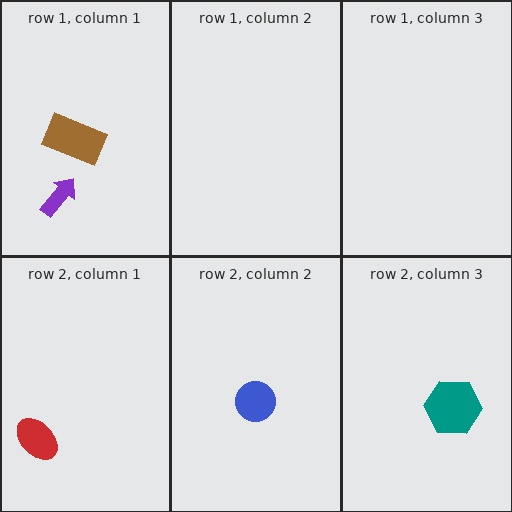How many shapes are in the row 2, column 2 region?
1.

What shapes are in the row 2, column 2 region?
The blue circle.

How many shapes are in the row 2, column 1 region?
1.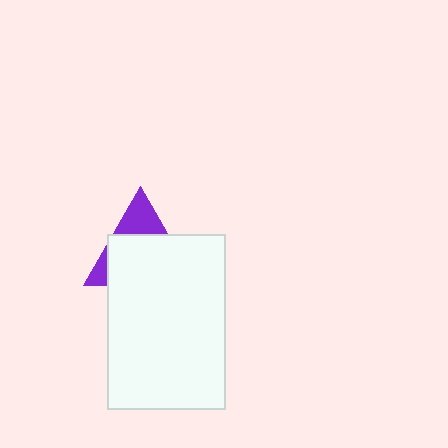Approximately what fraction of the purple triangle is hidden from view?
Roughly 68% of the purple triangle is hidden behind the white rectangle.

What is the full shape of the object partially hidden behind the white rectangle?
The partially hidden object is a purple triangle.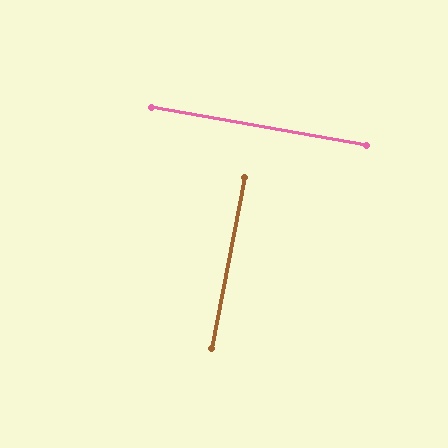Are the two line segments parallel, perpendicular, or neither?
Perpendicular — they meet at approximately 89°.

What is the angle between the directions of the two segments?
Approximately 89 degrees.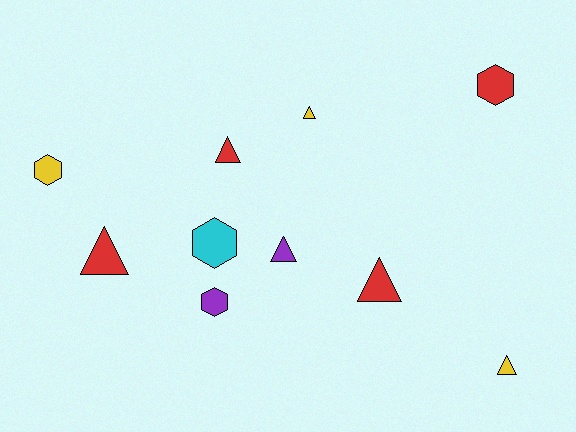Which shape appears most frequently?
Triangle, with 6 objects.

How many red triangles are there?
There are 3 red triangles.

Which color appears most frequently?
Red, with 4 objects.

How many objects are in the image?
There are 10 objects.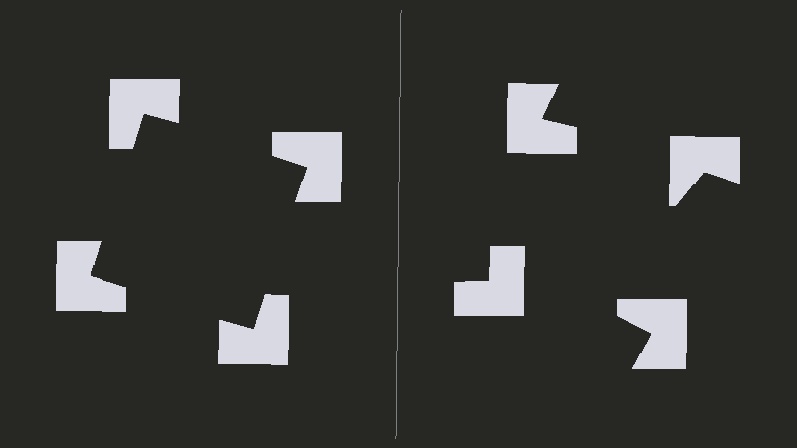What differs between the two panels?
The notched squares are positioned identically on both sides; only the wedge orientations differ. On the left they align to a square; on the right they are misaligned.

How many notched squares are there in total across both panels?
8 — 4 on each side.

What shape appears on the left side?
An illusory square.